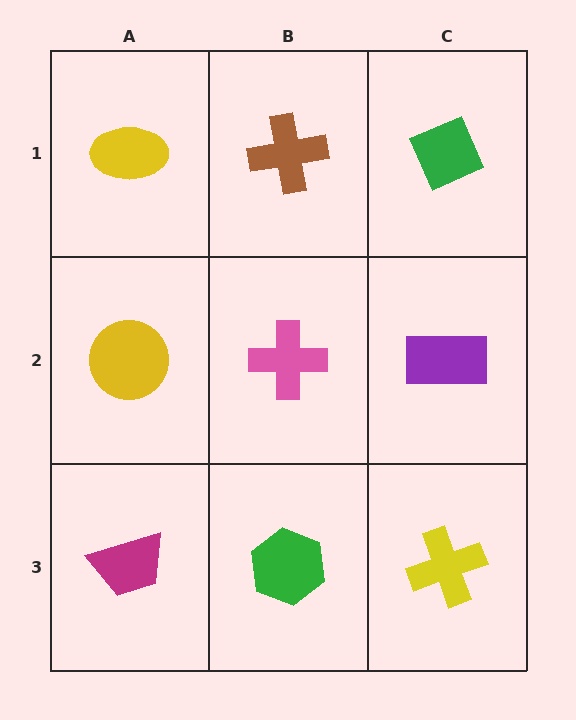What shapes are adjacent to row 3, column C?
A purple rectangle (row 2, column C), a green hexagon (row 3, column B).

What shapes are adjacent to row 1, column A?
A yellow circle (row 2, column A), a brown cross (row 1, column B).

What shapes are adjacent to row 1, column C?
A purple rectangle (row 2, column C), a brown cross (row 1, column B).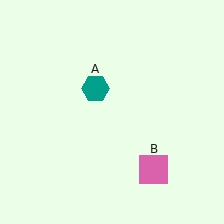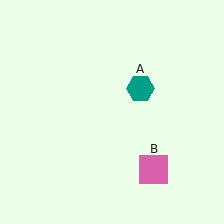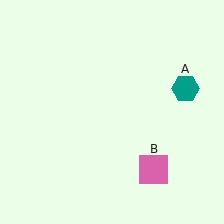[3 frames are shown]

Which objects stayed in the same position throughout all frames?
Pink square (object B) remained stationary.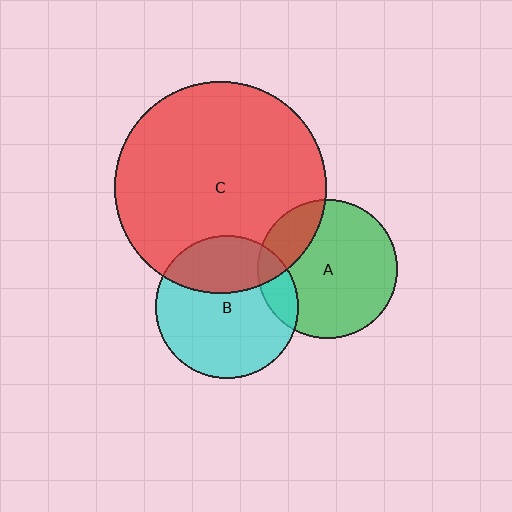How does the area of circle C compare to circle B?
Approximately 2.2 times.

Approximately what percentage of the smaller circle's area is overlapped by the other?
Approximately 30%.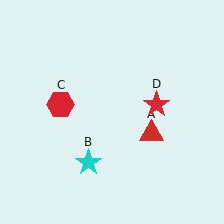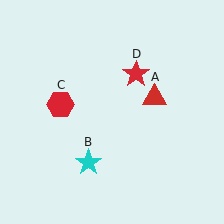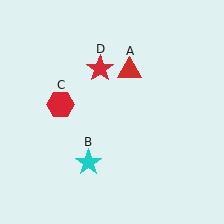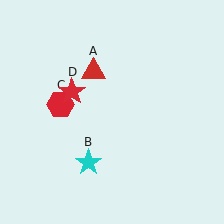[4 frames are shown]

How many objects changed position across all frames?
2 objects changed position: red triangle (object A), red star (object D).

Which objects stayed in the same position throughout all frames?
Cyan star (object B) and red hexagon (object C) remained stationary.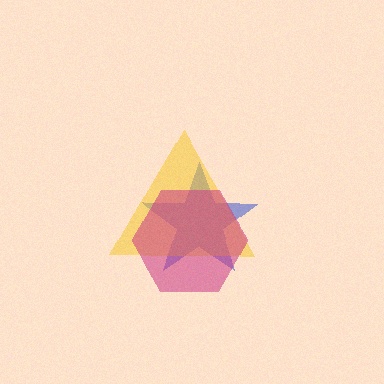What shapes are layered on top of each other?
The layered shapes are: a blue star, a yellow triangle, a magenta hexagon.